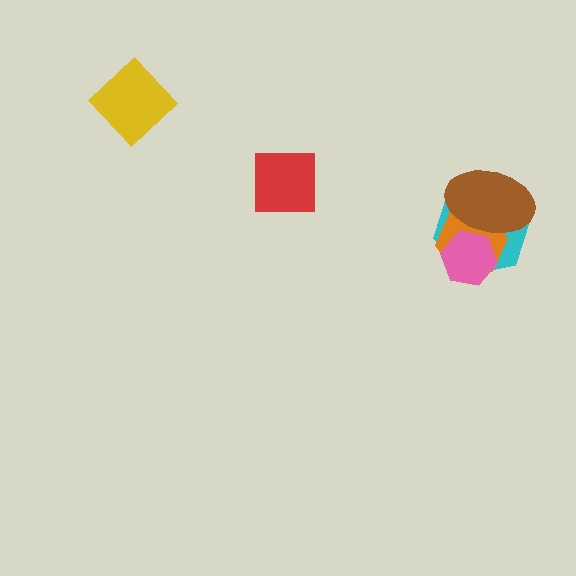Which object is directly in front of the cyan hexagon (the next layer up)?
The orange hexagon is directly in front of the cyan hexagon.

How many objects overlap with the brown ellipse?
3 objects overlap with the brown ellipse.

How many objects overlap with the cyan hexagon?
3 objects overlap with the cyan hexagon.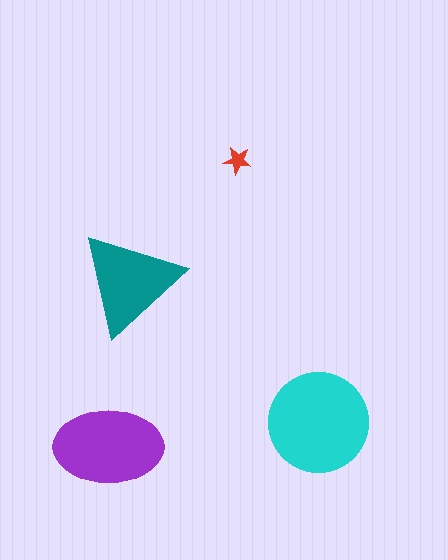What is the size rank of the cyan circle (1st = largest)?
1st.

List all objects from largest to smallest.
The cyan circle, the purple ellipse, the teal triangle, the red star.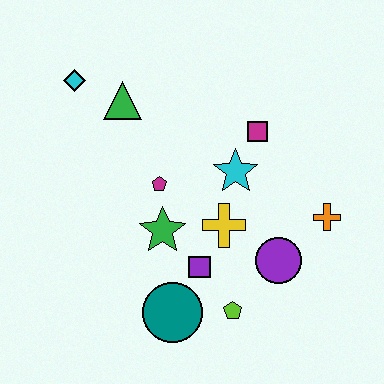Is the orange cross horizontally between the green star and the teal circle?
No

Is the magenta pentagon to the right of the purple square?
No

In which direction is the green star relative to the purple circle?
The green star is to the left of the purple circle.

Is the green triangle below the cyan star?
No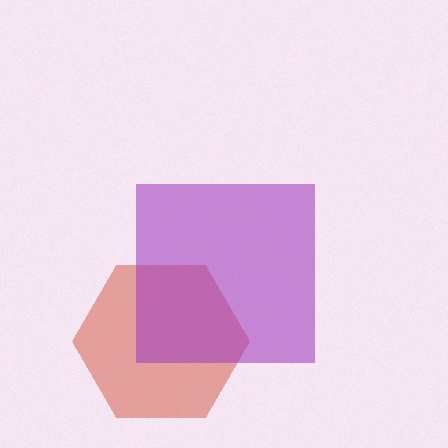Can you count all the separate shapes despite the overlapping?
Yes, there are 2 separate shapes.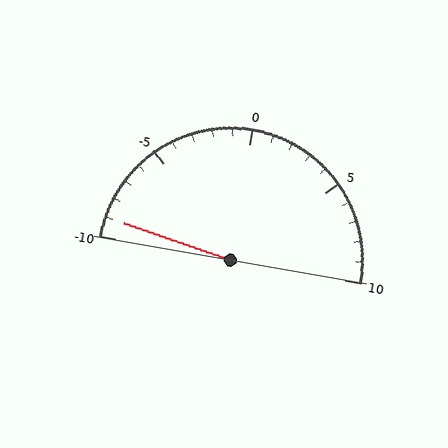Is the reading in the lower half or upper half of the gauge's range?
The reading is in the lower half of the range (-10 to 10).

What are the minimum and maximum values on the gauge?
The gauge ranges from -10 to 10.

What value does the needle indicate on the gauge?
The needle indicates approximately -9.